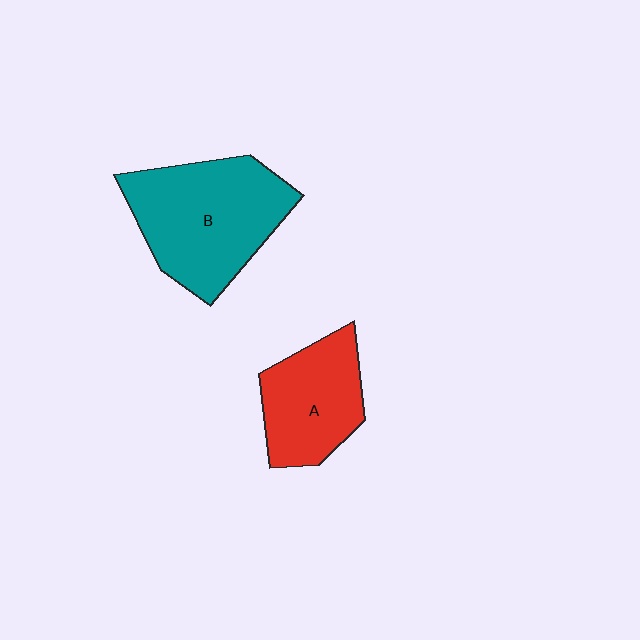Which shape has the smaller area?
Shape A (red).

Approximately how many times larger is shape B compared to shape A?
Approximately 1.5 times.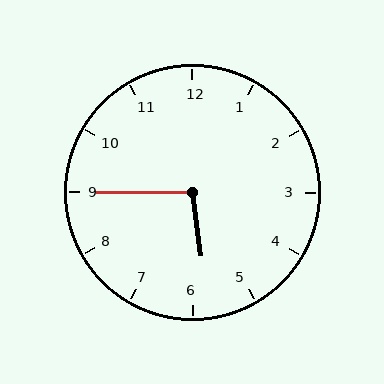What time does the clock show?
5:45.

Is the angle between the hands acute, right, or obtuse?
It is obtuse.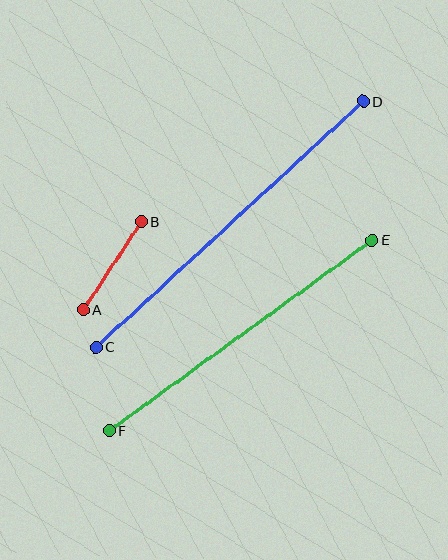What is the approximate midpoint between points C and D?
The midpoint is at approximately (230, 224) pixels.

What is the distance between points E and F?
The distance is approximately 325 pixels.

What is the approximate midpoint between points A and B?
The midpoint is at approximately (112, 266) pixels.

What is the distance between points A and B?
The distance is approximately 105 pixels.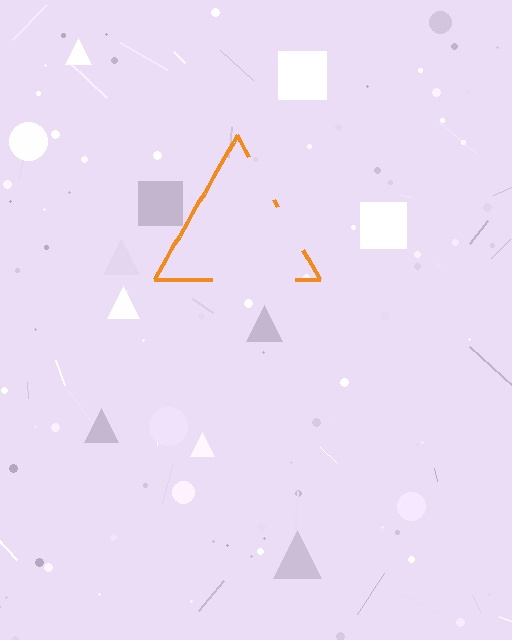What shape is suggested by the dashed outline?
The dashed outline suggests a triangle.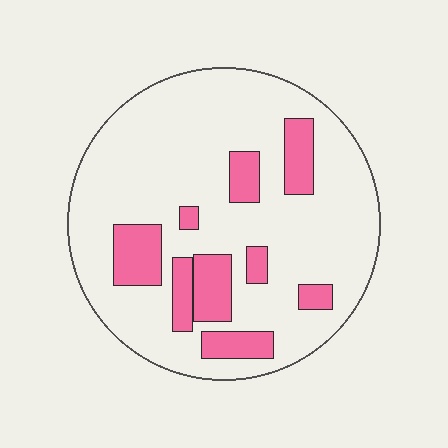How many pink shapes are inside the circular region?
9.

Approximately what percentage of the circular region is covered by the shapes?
Approximately 20%.